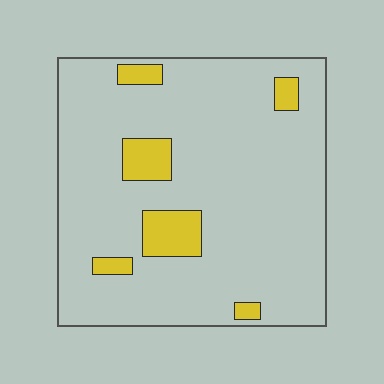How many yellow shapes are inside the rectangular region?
6.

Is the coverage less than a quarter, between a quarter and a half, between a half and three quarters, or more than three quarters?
Less than a quarter.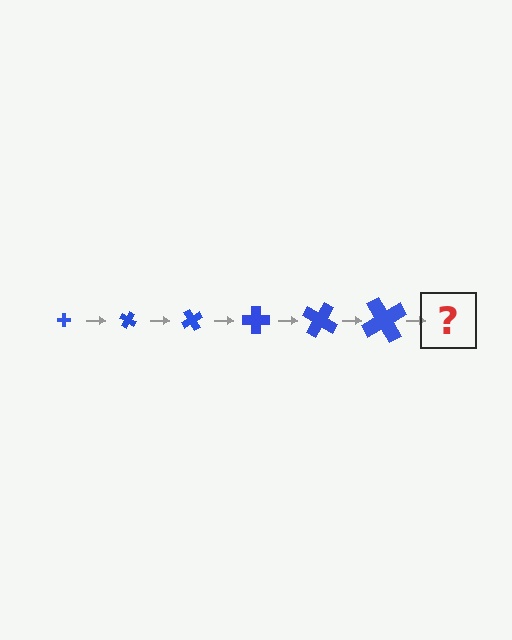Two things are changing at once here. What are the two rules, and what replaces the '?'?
The two rules are that the cross grows larger each step and it rotates 30 degrees each step. The '?' should be a cross, larger than the previous one and rotated 180 degrees from the start.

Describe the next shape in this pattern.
It should be a cross, larger than the previous one and rotated 180 degrees from the start.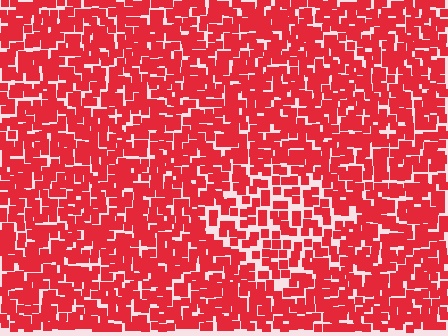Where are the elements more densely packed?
The elements are more densely packed outside the diamond boundary.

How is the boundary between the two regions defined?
The boundary is defined by a change in element density (approximately 1.6x ratio). All elements are the same color, size, and shape.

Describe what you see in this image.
The image contains small red elements arranged at two different densities. A diamond-shaped region is visible where the elements are less densely packed than the surrounding area.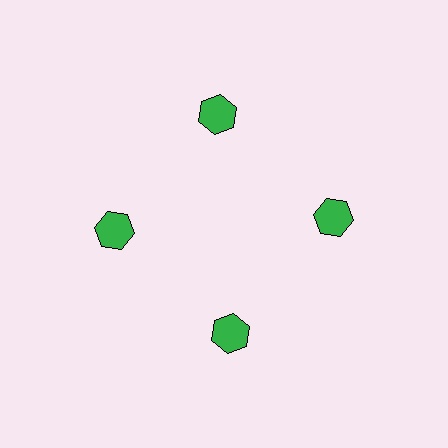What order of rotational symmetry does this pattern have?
This pattern has 4-fold rotational symmetry.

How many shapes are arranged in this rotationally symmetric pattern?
There are 4 shapes, arranged in 4 groups of 1.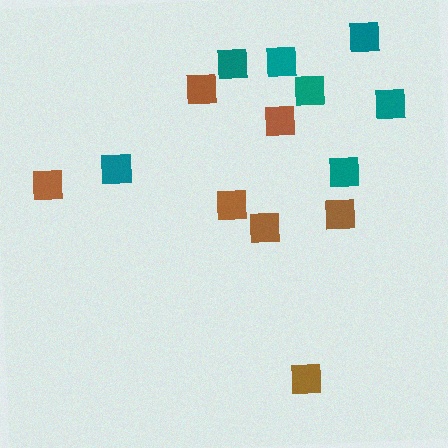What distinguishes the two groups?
There are 2 groups: one group of brown squares (7) and one group of teal squares (7).